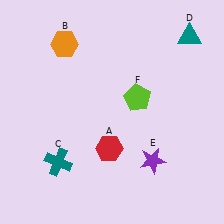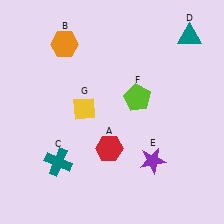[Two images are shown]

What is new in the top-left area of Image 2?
A yellow diamond (G) was added in the top-left area of Image 2.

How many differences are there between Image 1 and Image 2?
There is 1 difference between the two images.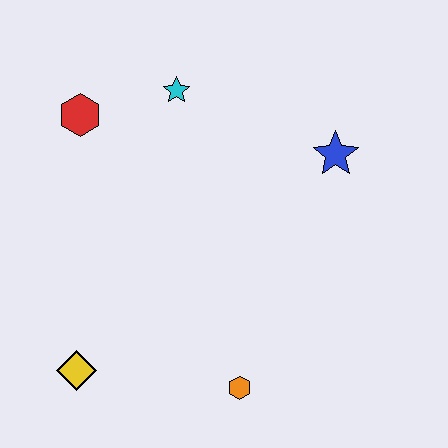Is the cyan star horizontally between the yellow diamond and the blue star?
Yes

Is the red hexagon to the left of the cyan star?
Yes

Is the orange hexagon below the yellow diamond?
Yes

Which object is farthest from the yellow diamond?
The blue star is farthest from the yellow diamond.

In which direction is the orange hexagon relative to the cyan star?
The orange hexagon is below the cyan star.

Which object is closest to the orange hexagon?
The yellow diamond is closest to the orange hexagon.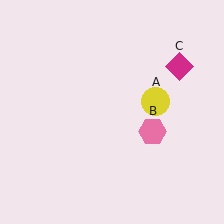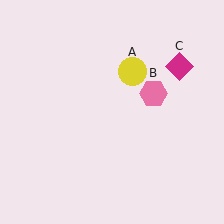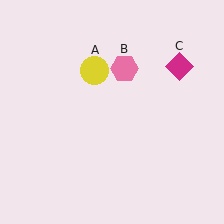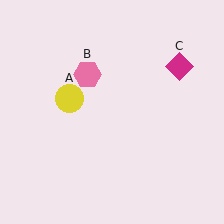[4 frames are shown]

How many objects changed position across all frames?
2 objects changed position: yellow circle (object A), pink hexagon (object B).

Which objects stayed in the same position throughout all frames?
Magenta diamond (object C) remained stationary.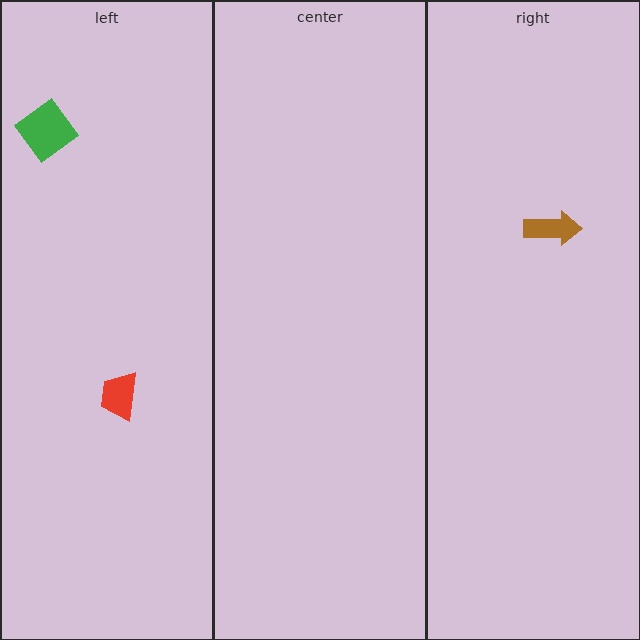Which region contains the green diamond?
The left region.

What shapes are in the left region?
The green diamond, the red trapezoid.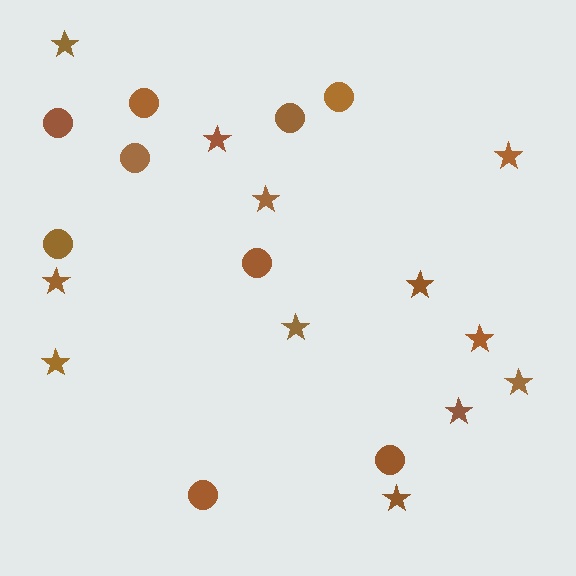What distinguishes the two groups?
There are 2 groups: one group of circles (9) and one group of stars (12).